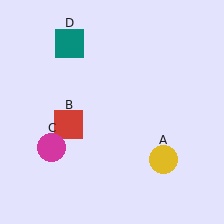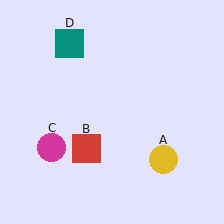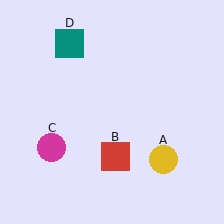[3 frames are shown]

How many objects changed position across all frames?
1 object changed position: red square (object B).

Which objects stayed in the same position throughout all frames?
Yellow circle (object A) and magenta circle (object C) and teal square (object D) remained stationary.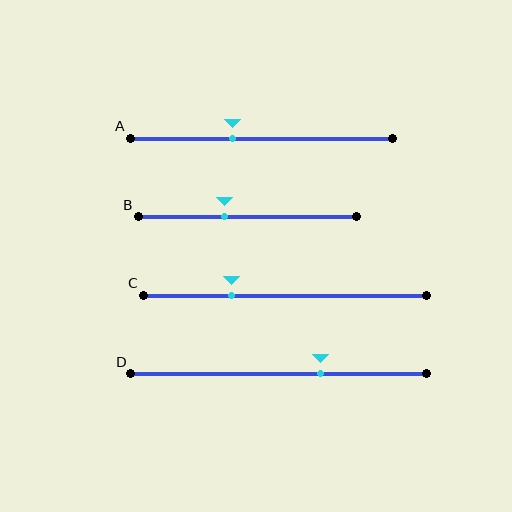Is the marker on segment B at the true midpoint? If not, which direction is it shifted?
No, the marker on segment B is shifted to the left by about 11% of the segment length.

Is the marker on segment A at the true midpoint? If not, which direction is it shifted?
No, the marker on segment A is shifted to the left by about 11% of the segment length.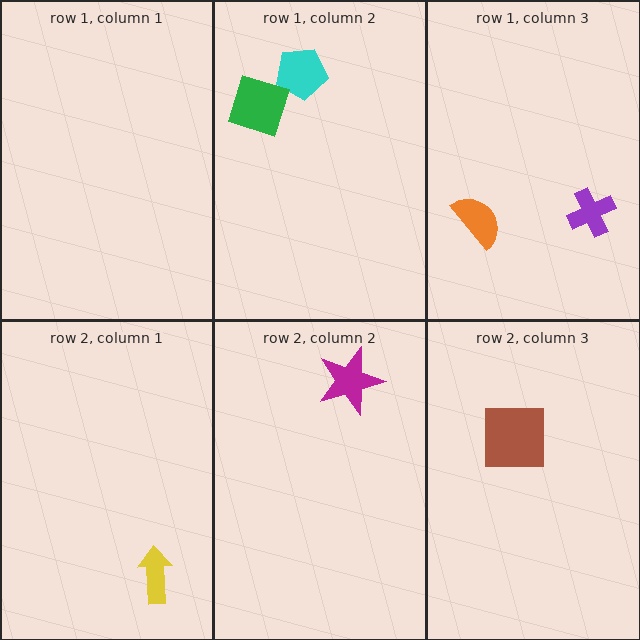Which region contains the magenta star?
The row 2, column 2 region.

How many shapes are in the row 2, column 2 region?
1.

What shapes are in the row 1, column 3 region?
The purple cross, the orange semicircle.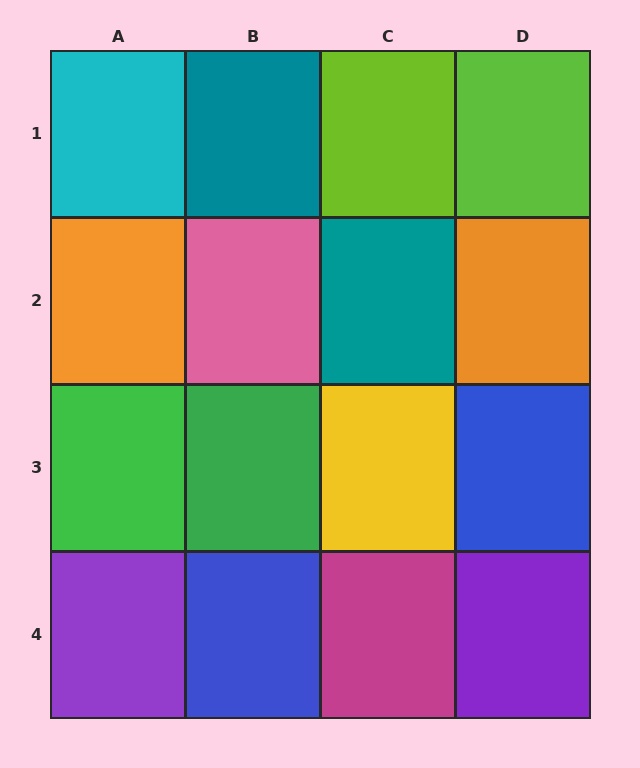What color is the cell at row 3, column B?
Green.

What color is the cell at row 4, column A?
Purple.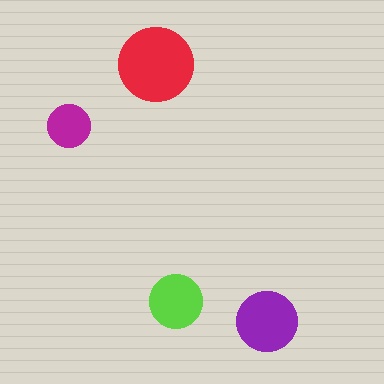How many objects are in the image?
There are 4 objects in the image.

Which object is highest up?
The red circle is topmost.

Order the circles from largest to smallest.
the red one, the purple one, the lime one, the magenta one.